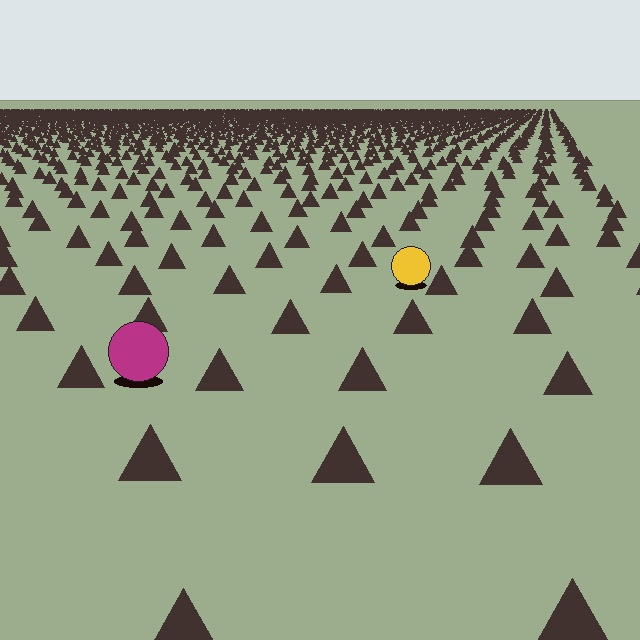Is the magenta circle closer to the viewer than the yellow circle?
Yes. The magenta circle is closer — you can tell from the texture gradient: the ground texture is coarser near it.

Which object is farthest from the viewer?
The yellow circle is farthest from the viewer. It appears smaller and the ground texture around it is denser.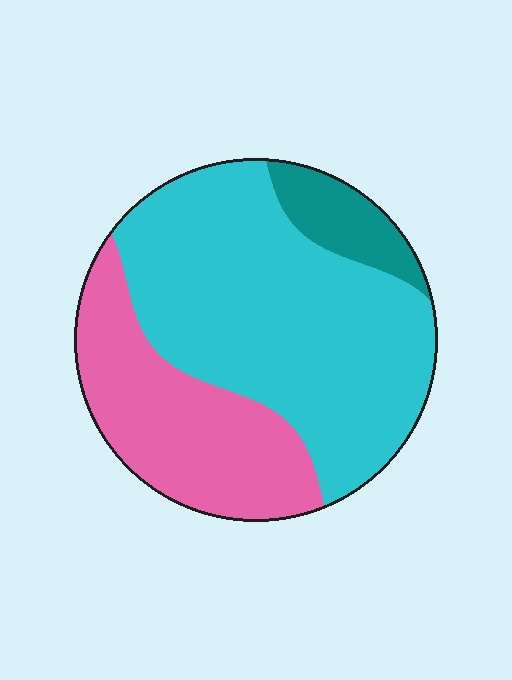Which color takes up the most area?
Cyan, at roughly 60%.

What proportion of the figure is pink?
Pink takes up about one third (1/3) of the figure.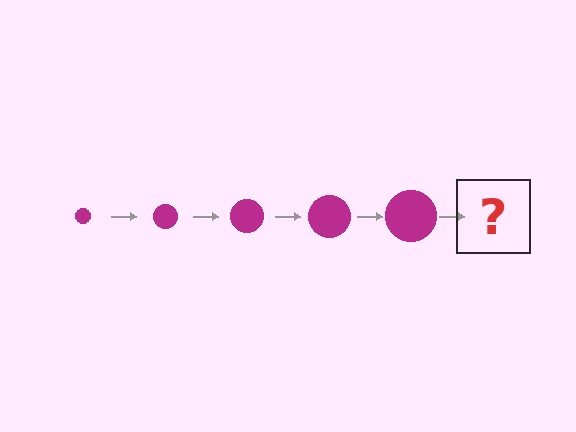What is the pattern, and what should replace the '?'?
The pattern is that the circle gets progressively larger each step. The '?' should be a magenta circle, larger than the previous one.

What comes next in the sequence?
The next element should be a magenta circle, larger than the previous one.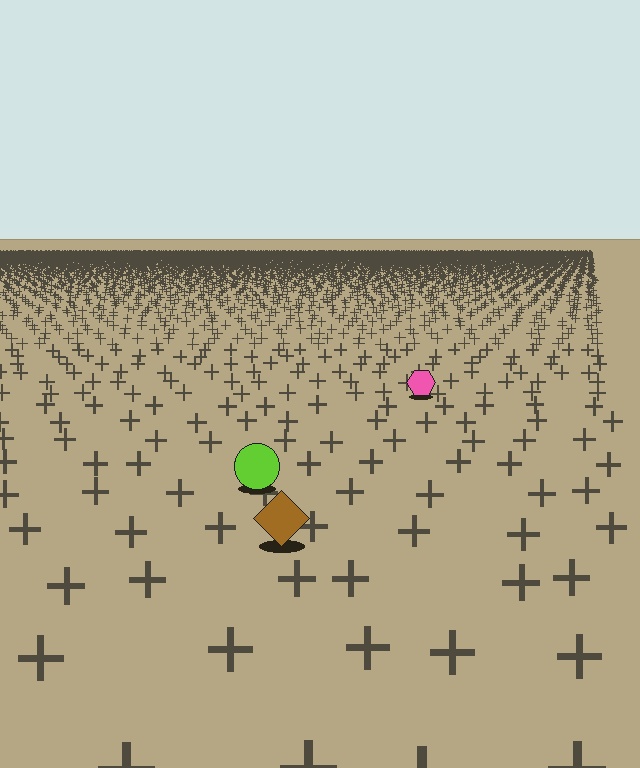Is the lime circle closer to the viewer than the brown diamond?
No. The brown diamond is closer — you can tell from the texture gradient: the ground texture is coarser near it.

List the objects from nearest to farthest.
From nearest to farthest: the brown diamond, the lime circle, the pink hexagon.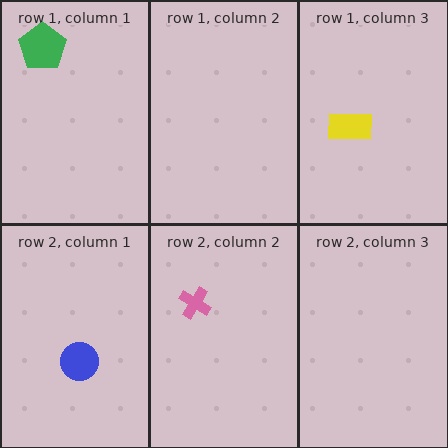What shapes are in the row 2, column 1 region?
The blue circle.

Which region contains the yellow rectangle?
The row 1, column 3 region.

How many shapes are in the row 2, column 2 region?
1.